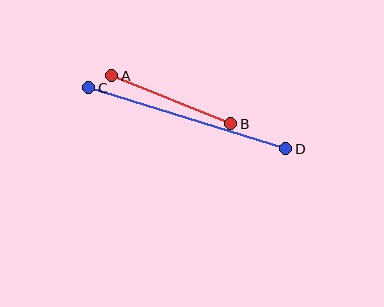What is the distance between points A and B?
The distance is approximately 128 pixels.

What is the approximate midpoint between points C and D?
The midpoint is at approximately (187, 118) pixels.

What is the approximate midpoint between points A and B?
The midpoint is at approximately (171, 100) pixels.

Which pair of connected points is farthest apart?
Points C and D are farthest apart.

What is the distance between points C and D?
The distance is approximately 206 pixels.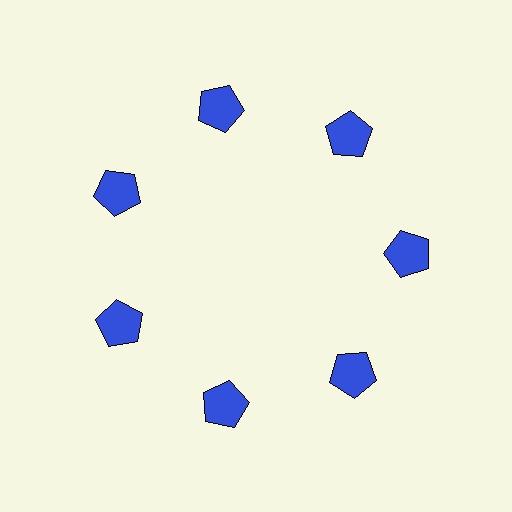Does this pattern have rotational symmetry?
Yes, this pattern has 7-fold rotational symmetry. It looks the same after rotating 51 degrees around the center.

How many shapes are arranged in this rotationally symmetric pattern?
There are 7 shapes, arranged in 7 groups of 1.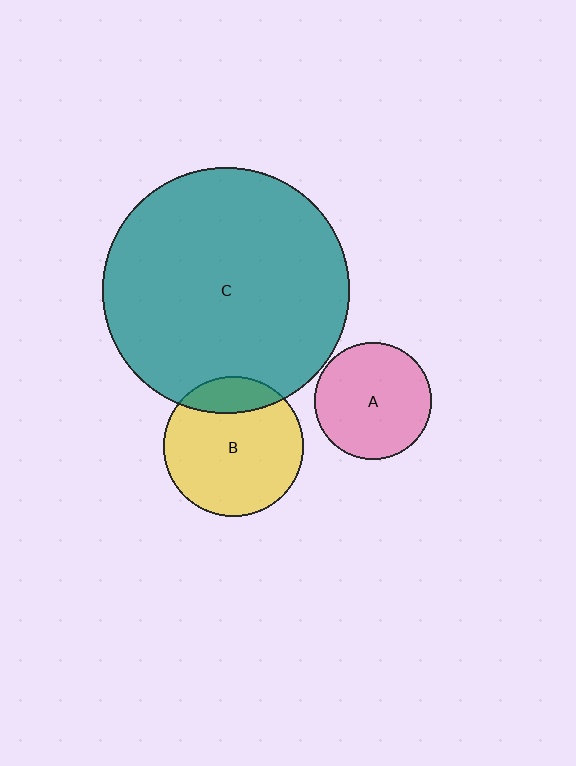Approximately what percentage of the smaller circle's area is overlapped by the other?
Approximately 20%.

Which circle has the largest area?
Circle C (teal).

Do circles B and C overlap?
Yes.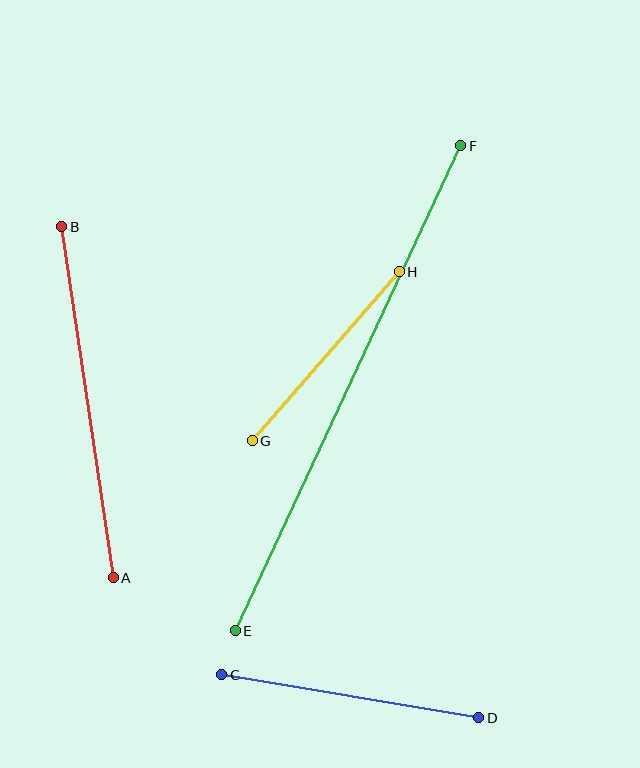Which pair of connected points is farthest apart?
Points E and F are farthest apart.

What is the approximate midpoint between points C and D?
The midpoint is at approximately (350, 696) pixels.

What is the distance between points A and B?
The distance is approximately 355 pixels.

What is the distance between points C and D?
The distance is approximately 260 pixels.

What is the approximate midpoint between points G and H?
The midpoint is at approximately (326, 356) pixels.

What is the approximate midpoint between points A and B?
The midpoint is at approximately (87, 402) pixels.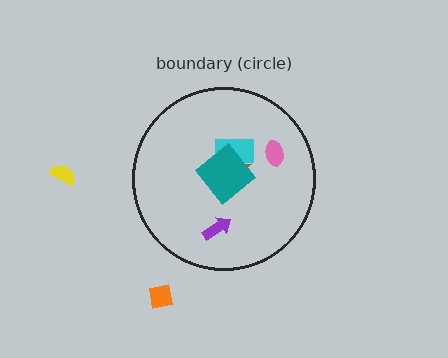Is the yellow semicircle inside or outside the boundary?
Outside.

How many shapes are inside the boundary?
5 inside, 2 outside.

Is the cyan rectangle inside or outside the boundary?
Inside.